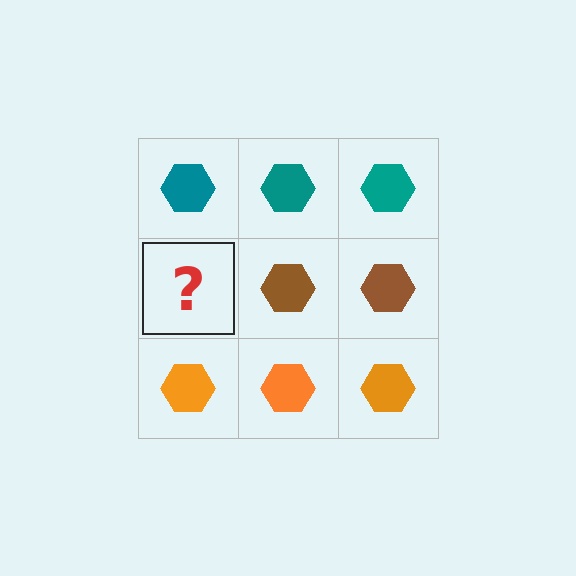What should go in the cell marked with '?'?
The missing cell should contain a brown hexagon.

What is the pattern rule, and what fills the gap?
The rule is that each row has a consistent color. The gap should be filled with a brown hexagon.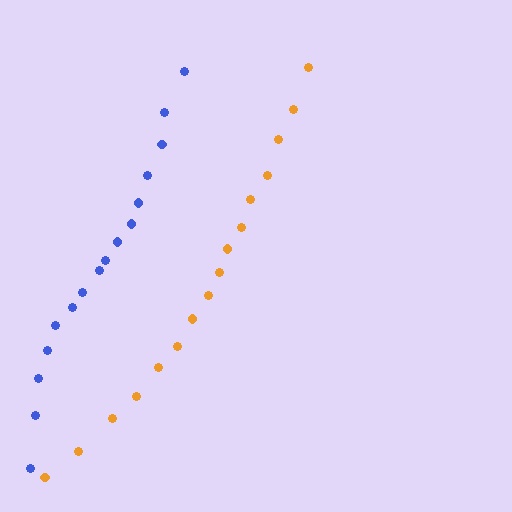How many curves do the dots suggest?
There are 2 distinct paths.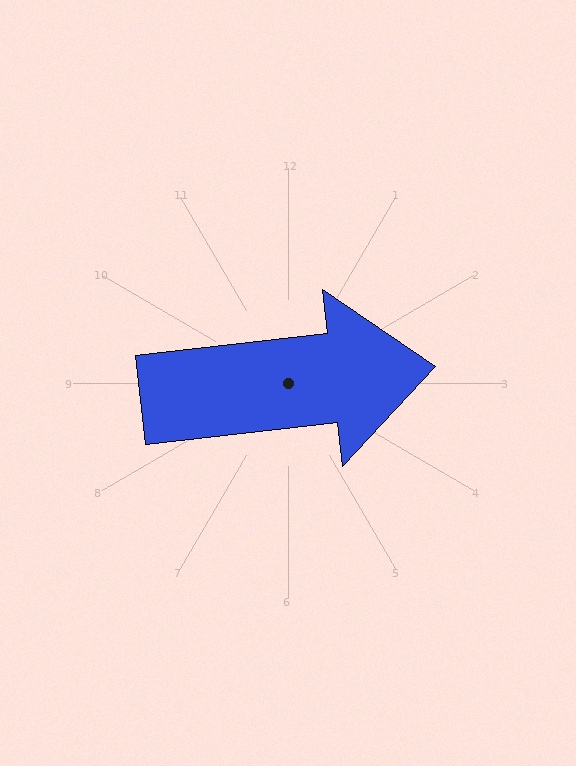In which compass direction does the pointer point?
East.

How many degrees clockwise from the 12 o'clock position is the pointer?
Approximately 83 degrees.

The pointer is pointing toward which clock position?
Roughly 3 o'clock.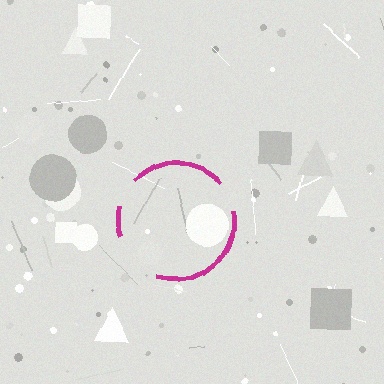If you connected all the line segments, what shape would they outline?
They would outline a circle.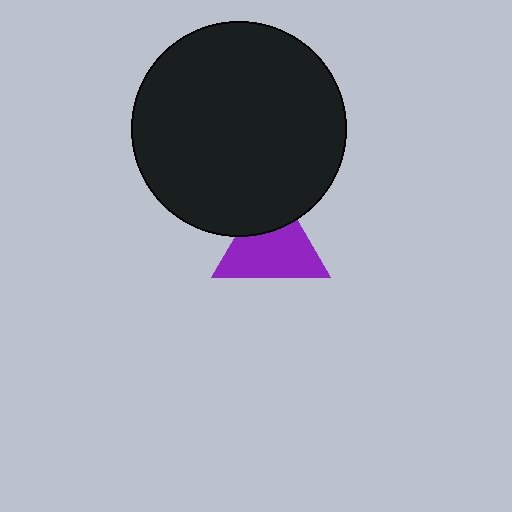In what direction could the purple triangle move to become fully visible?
The purple triangle could move down. That would shift it out from behind the black circle entirely.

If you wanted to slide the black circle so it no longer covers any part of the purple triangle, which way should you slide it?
Slide it up — that is the most direct way to separate the two shapes.